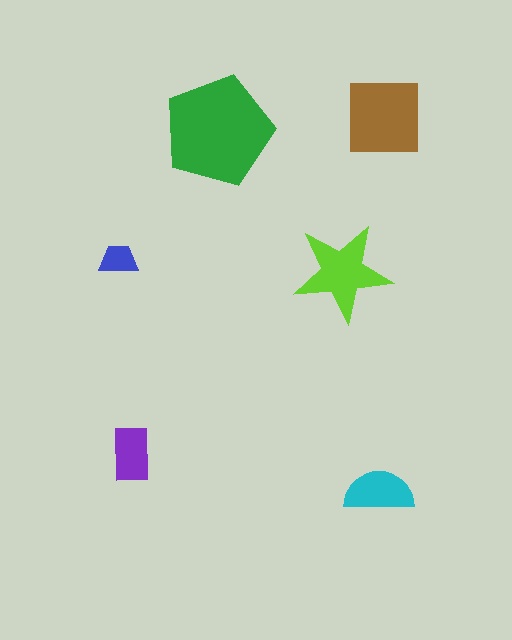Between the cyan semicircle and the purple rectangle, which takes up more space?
The cyan semicircle.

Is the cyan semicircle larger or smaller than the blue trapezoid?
Larger.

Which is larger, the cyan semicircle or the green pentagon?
The green pentagon.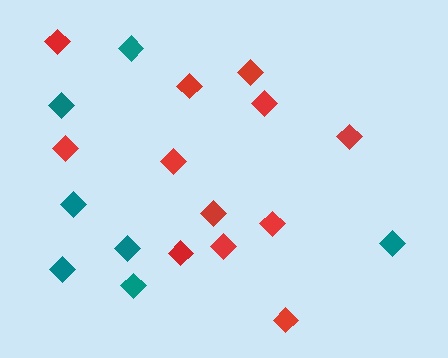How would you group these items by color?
There are 2 groups: one group of teal diamonds (7) and one group of red diamonds (12).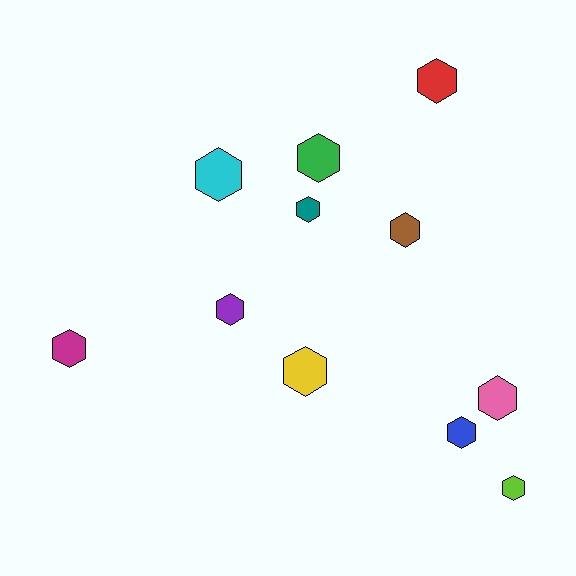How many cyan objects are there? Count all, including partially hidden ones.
There is 1 cyan object.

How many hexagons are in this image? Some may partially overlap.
There are 11 hexagons.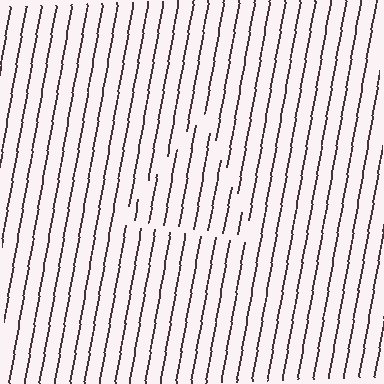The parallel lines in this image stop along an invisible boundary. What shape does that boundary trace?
An illusory triangle. The interior of the shape contains the same grating, shifted by half a period — the contour is defined by the phase discontinuity where line-ends from the inner and outer gratings abut.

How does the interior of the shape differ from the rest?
The interior of the shape contains the same grating, shifted by half a period — the contour is defined by the phase discontinuity where line-ends from the inner and outer gratings abut.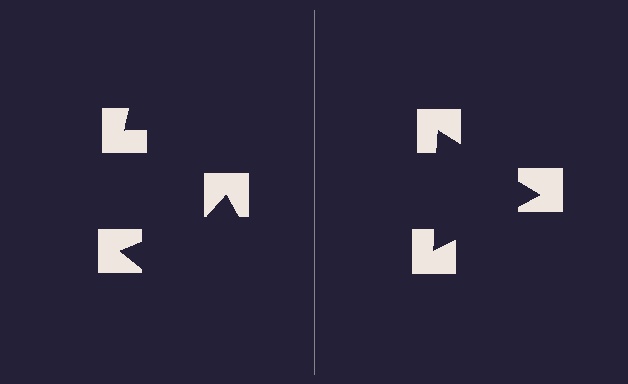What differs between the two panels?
The notched squares are positioned identically on both sides; only the wedge orientations differ. On the right they align to a triangle; on the left they are misaligned.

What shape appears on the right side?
An illusory triangle.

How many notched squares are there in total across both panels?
6 — 3 on each side.